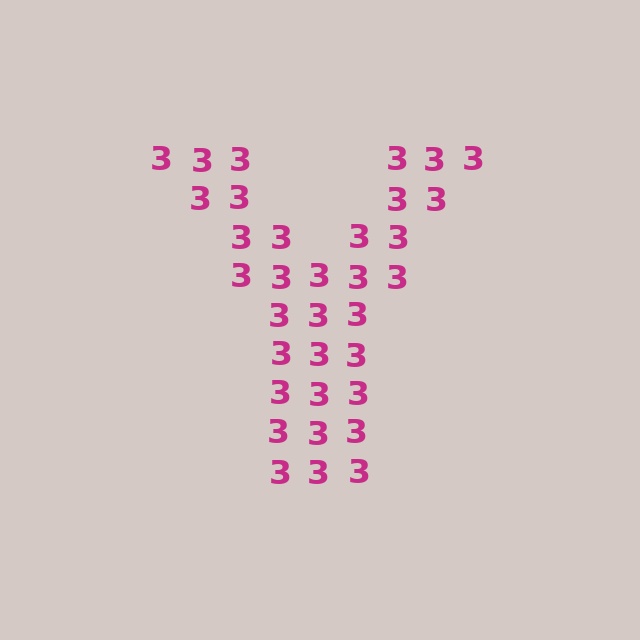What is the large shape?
The large shape is the letter Y.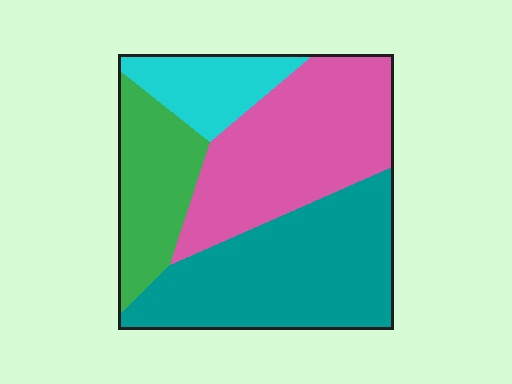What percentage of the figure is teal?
Teal takes up about three eighths (3/8) of the figure.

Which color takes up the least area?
Cyan, at roughly 10%.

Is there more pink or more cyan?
Pink.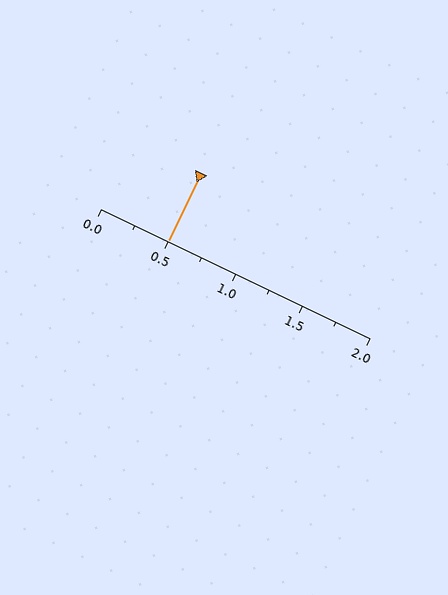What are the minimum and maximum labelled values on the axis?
The axis runs from 0.0 to 2.0.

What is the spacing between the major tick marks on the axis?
The major ticks are spaced 0.5 apart.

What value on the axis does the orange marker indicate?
The marker indicates approximately 0.5.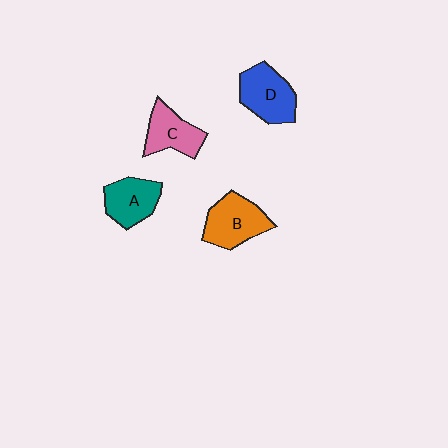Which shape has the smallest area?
Shape C (pink).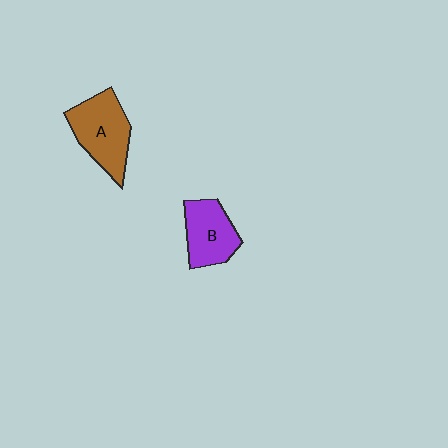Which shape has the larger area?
Shape A (brown).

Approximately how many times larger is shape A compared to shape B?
Approximately 1.2 times.